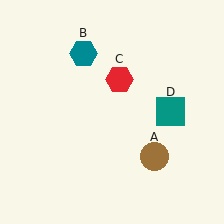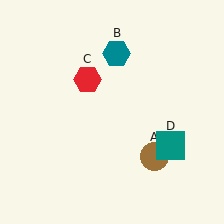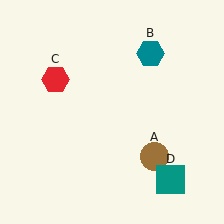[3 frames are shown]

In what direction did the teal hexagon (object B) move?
The teal hexagon (object B) moved right.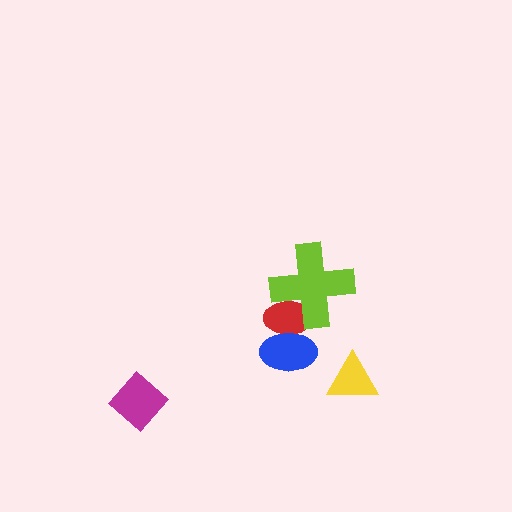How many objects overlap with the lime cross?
1 object overlaps with the lime cross.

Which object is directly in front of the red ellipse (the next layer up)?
The lime cross is directly in front of the red ellipse.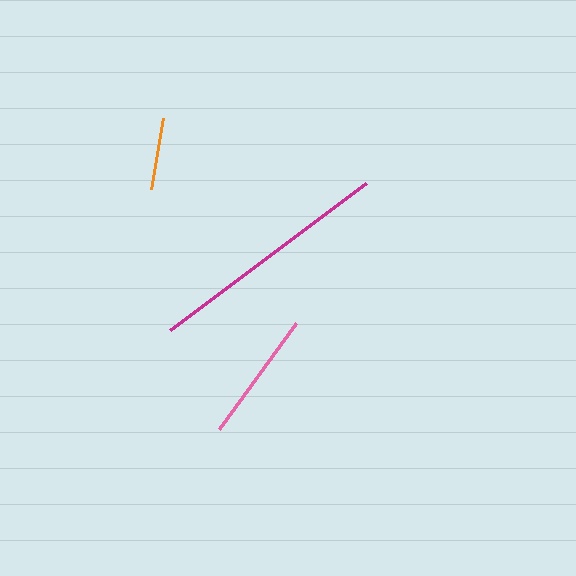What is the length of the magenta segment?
The magenta segment is approximately 245 pixels long.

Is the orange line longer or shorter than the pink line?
The pink line is longer than the orange line.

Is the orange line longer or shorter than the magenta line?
The magenta line is longer than the orange line.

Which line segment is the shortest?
The orange line is the shortest at approximately 72 pixels.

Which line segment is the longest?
The magenta line is the longest at approximately 245 pixels.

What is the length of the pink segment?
The pink segment is approximately 131 pixels long.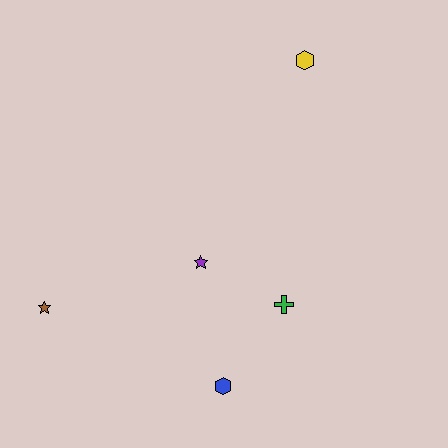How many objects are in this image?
There are 5 objects.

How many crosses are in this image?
There is 1 cross.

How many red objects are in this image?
There are no red objects.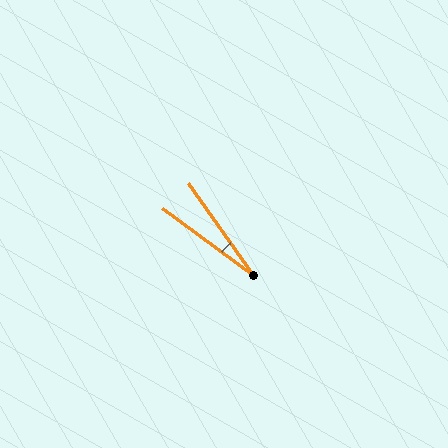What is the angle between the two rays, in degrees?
Approximately 18 degrees.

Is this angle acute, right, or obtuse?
It is acute.